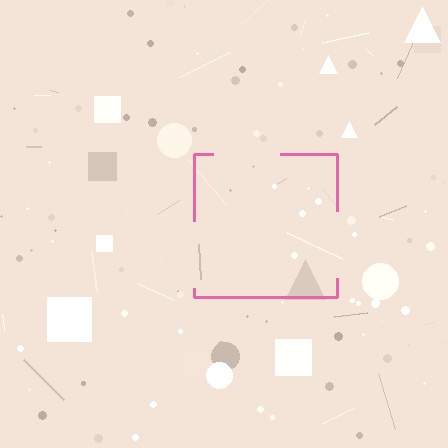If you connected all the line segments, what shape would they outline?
They would outline a square.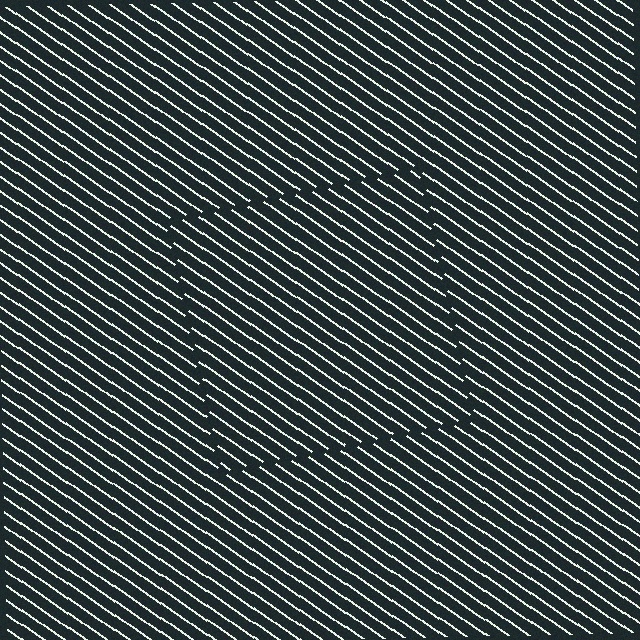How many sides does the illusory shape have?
4 sides — the line-ends trace a square.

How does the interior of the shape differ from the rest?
The interior of the shape contains the same grating, shifted by half a period — the contour is defined by the phase discontinuity where line-ends from the inner and outer gratings abut.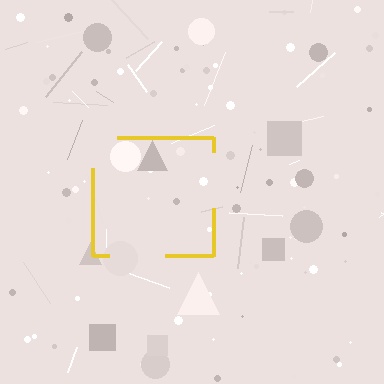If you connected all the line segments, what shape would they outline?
They would outline a square.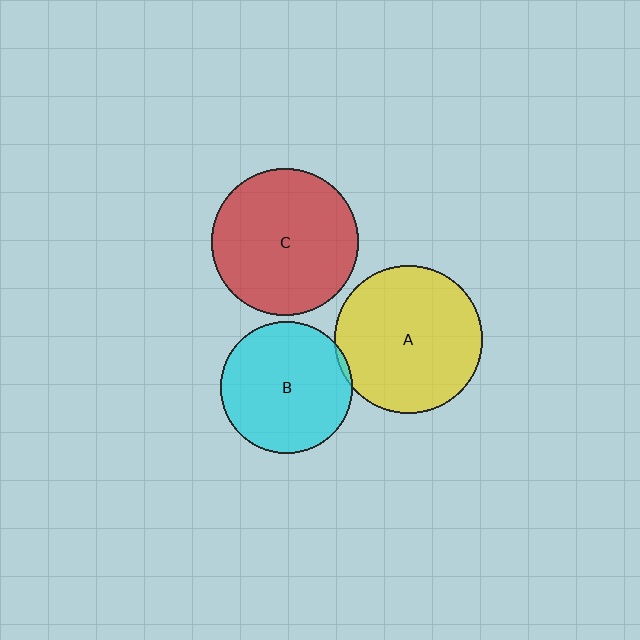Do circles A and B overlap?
Yes.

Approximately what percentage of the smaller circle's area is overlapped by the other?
Approximately 5%.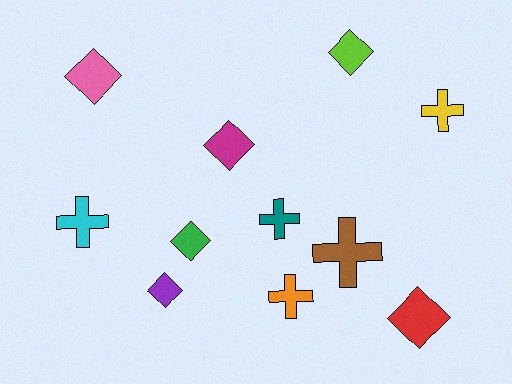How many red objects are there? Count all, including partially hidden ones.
There is 1 red object.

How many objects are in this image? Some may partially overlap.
There are 11 objects.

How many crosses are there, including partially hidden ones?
There are 5 crosses.